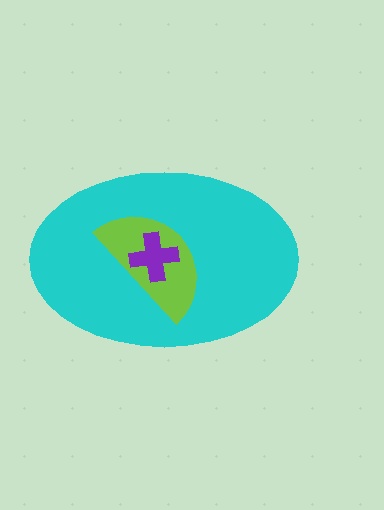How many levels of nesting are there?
3.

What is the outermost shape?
The cyan ellipse.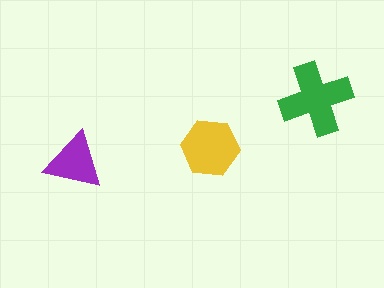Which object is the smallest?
The purple triangle.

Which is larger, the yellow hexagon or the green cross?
The green cross.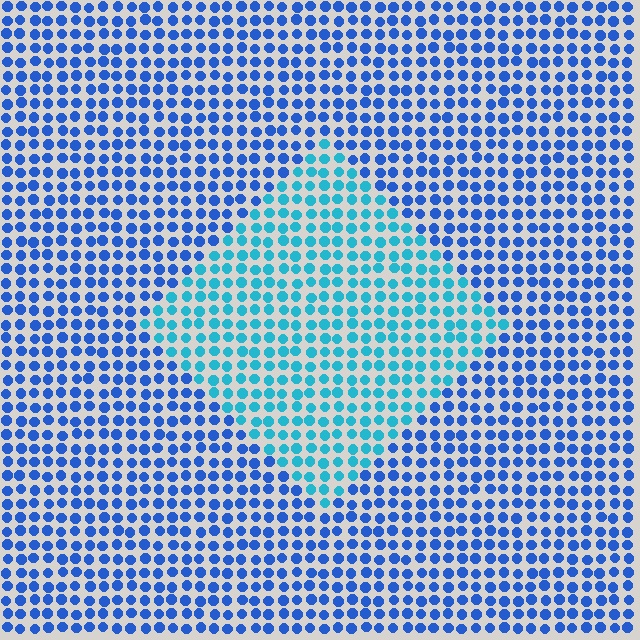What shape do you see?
I see a diamond.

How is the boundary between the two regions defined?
The boundary is defined purely by a slight shift in hue (about 32 degrees). Spacing, size, and orientation are identical on both sides.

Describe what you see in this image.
The image is filled with small blue elements in a uniform arrangement. A diamond-shaped region is visible where the elements are tinted to a slightly different hue, forming a subtle color boundary.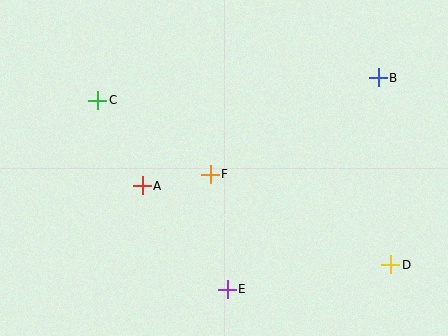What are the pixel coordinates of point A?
Point A is at (142, 186).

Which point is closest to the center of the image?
Point F at (210, 174) is closest to the center.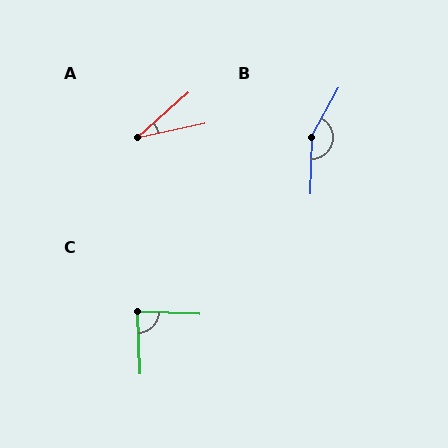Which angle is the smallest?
A, at approximately 30 degrees.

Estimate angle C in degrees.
Approximately 85 degrees.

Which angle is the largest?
B, at approximately 153 degrees.